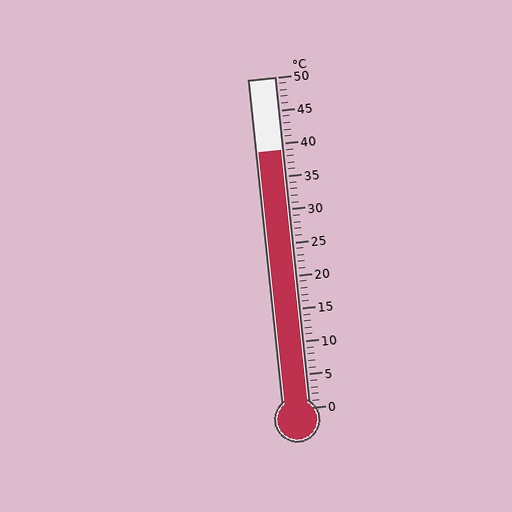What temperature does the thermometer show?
The thermometer shows approximately 39°C.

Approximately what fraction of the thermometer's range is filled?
The thermometer is filled to approximately 80% of its range.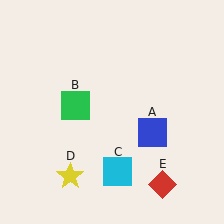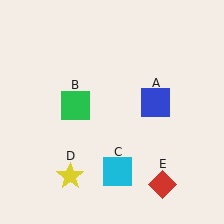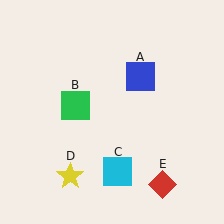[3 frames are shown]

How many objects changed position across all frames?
1 object changed position: blue square (object A).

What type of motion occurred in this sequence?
The blue square (object A) rotated counterclockwise around the center of the scene.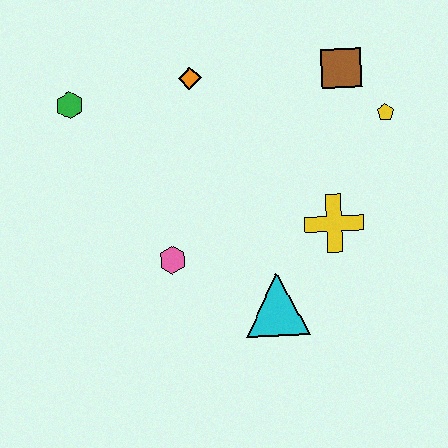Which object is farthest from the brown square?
The green hexagon is farthest from the brown square.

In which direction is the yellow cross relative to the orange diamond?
The yellow cross is below the orange diamond.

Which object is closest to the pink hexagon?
The cyan triangle is closest to the pink hexagon.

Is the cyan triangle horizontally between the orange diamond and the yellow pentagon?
Yes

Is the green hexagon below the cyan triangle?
No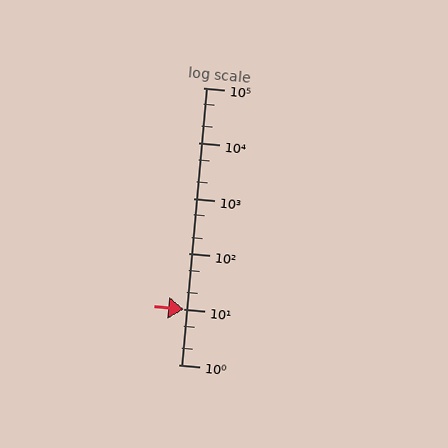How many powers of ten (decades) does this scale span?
The scale spans 5 decades, from 1 to 100000.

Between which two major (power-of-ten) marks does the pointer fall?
The pointer is between 1 and 10.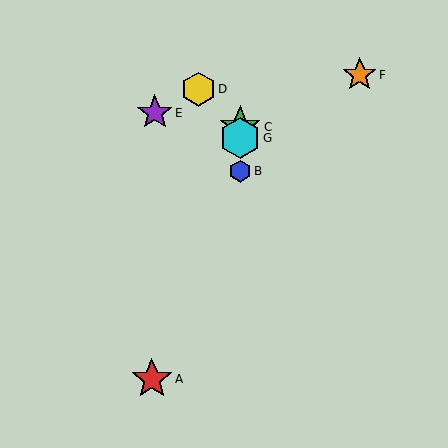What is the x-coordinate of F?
Object F is at x≈360.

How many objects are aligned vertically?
3 objects (B, C, G) are aligned vertically.